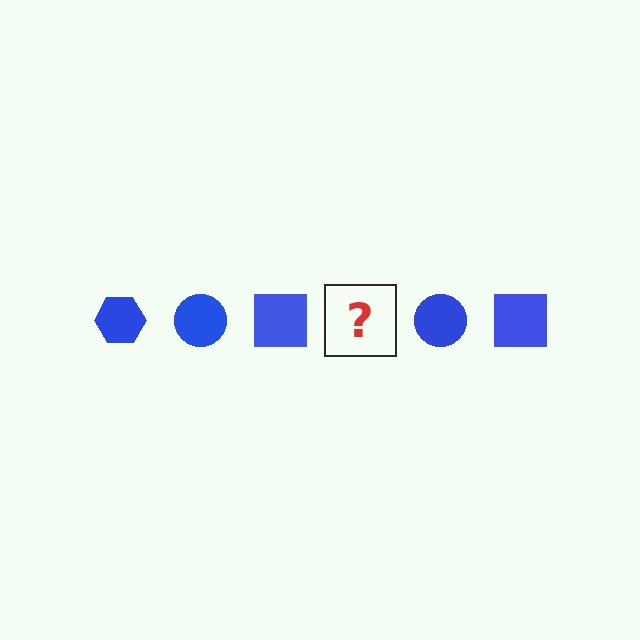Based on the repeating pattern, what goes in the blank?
The blank should be a blue hexagon.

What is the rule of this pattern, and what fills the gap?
The rule is that the pattern cycles through hexagon, circle, square shapes in blue. The gap should be filled with a blue hexagon.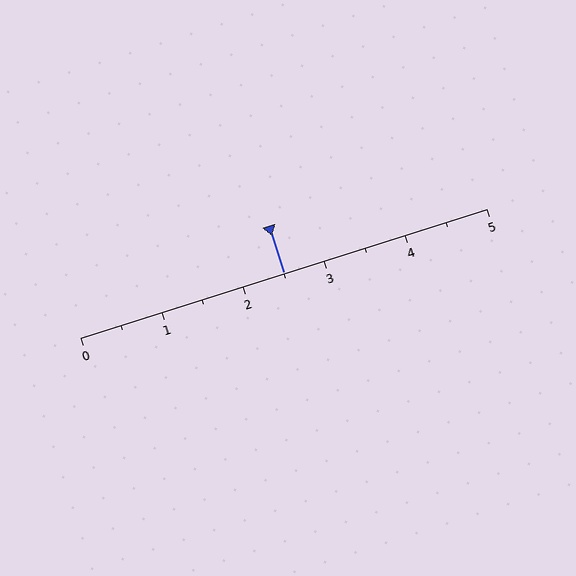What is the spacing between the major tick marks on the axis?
The major ticks are spaced 1 apart.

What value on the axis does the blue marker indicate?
The marker indicates approximately 2.5.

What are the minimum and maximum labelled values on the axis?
The axis runs from 0 to 5.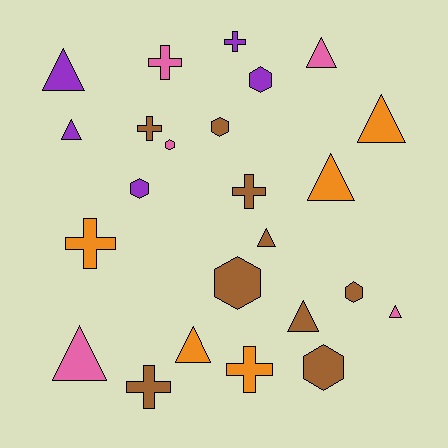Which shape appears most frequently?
Triangle, with 10 objects.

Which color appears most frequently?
Brown, with 9 objects.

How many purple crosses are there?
There is 1 purple cross.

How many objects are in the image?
There are 24 objects.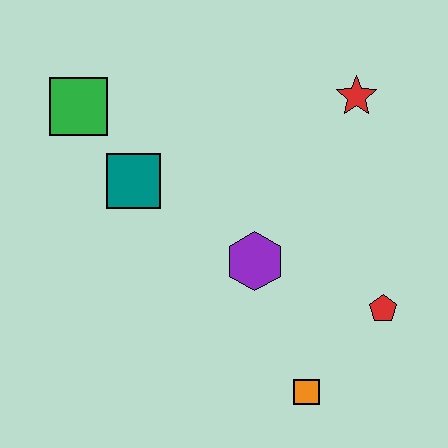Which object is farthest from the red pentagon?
The green square is farthest from the red pentagon.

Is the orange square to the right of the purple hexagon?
Yes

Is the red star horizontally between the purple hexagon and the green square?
No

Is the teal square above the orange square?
Yes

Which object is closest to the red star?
The purple hexagon is closest to the red star.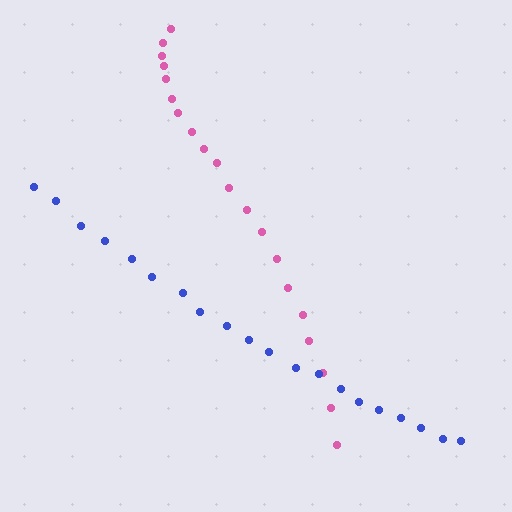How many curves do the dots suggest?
There are 2 distinct paths.